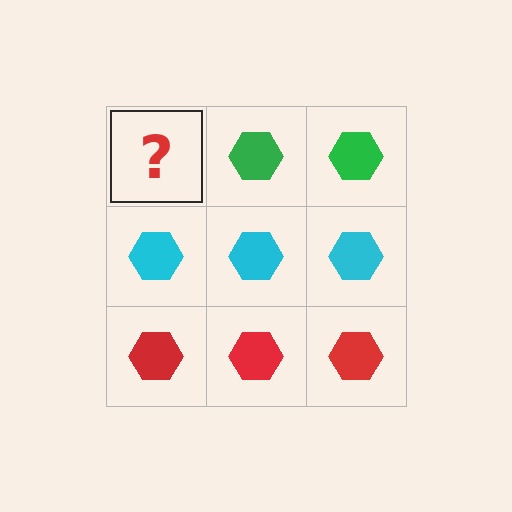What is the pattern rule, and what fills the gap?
The rule is that each row has a consistent color. The gap should be filled with a green hexagon.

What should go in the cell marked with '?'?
The missing cell should contain a green hexagon.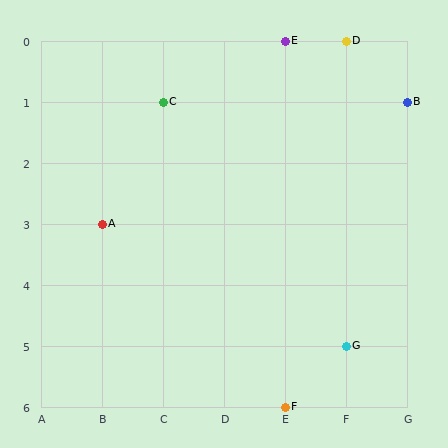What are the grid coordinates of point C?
Point C is at grid coordinates (C, 1).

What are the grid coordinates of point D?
Point D is at grid coordinates (F, 0).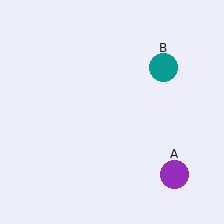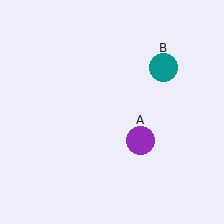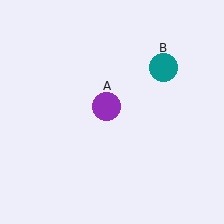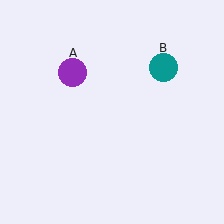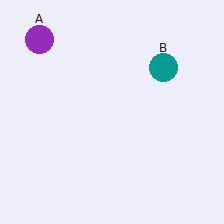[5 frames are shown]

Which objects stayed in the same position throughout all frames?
Teal circle (object B) remained stationary.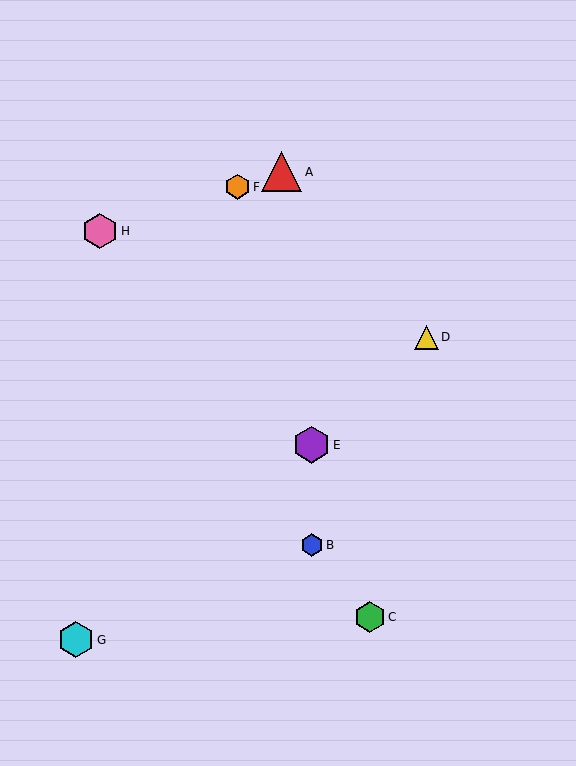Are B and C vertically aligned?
No, B is at x≈312 and C is at x≈370.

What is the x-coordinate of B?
Object B is at x≈312.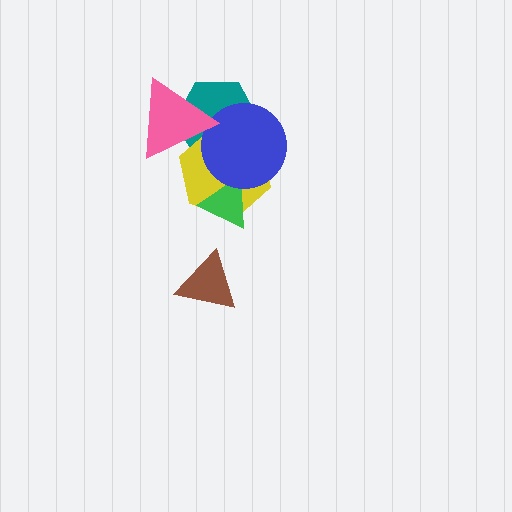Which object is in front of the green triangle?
The blue circle is in front of the green triangle.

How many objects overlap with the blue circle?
4 objects overlap with the blue circle.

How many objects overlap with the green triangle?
2 objects overlap with the green triangle.